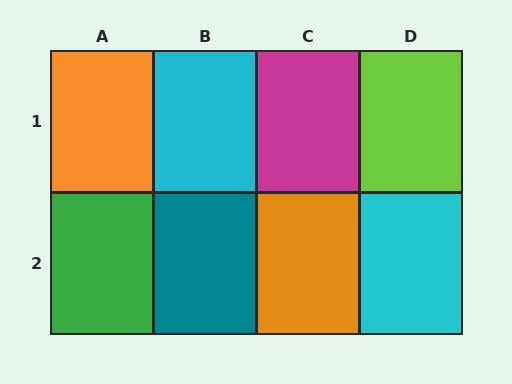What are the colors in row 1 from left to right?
Orange, cyan, magenta, lime.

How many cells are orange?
2 cells are orange.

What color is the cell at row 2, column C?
Orange.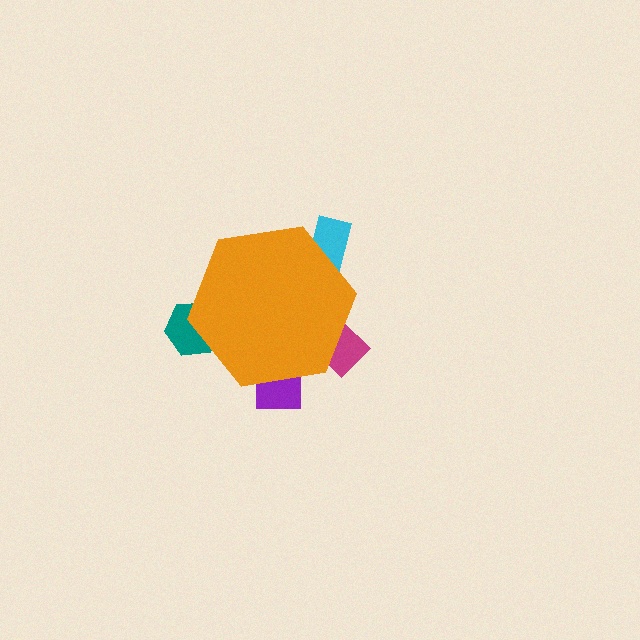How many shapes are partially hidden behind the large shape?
4 shapes are partially hidden.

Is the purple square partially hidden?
Yes, the purple square is partially hidden behind the orange hexagon.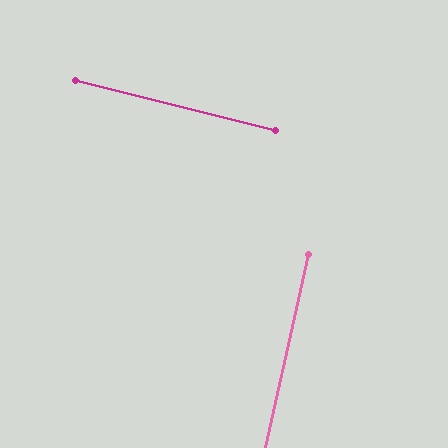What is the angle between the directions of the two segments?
Approximately 89 degrees.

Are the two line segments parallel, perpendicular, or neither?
Perpendicular — they meet at approximately 89°.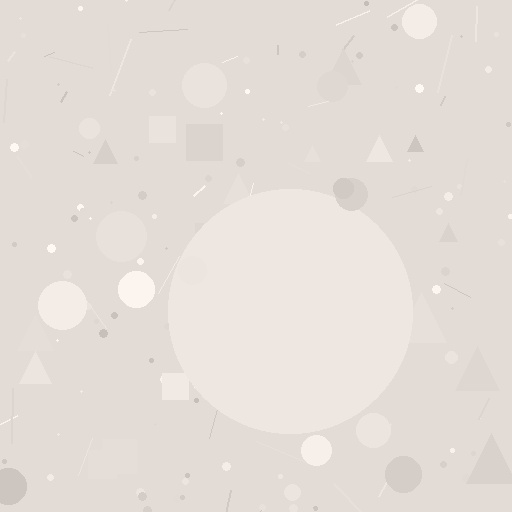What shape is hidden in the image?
A circle is hidden in the image.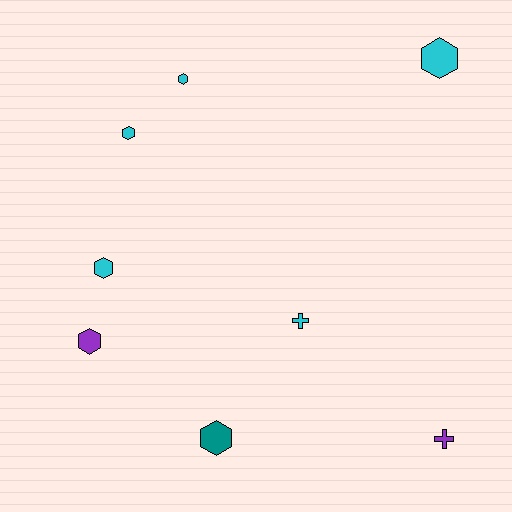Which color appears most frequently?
Cyan, with 5 objects.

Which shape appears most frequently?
Hexagon, with 6 objects.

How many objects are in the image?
There are 8 objects.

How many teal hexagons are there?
There is 1 teal hexagon.